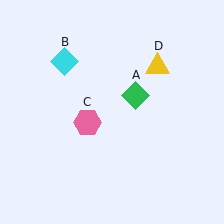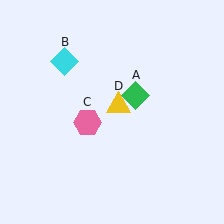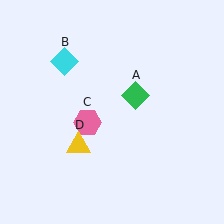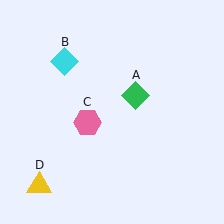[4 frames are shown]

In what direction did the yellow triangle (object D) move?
The yellow triangle (object D) moved down and to the left.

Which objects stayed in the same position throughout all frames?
Green diamond (object A) and cyan diamond (object B) and pink hexagon (object C) remained stationary.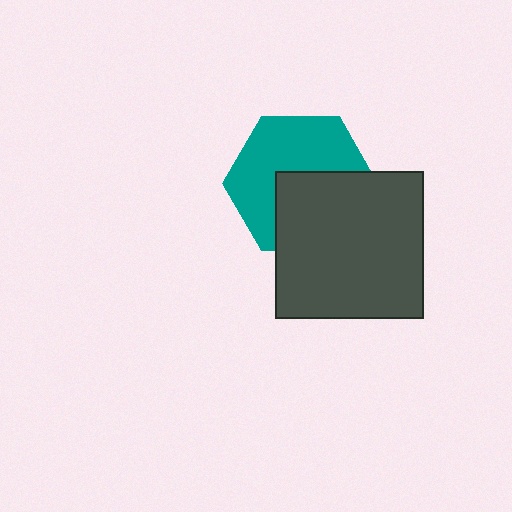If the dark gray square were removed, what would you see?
You would see the complete teal hexagon.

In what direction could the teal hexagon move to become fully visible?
The teal hexagon could move up. That would shift it out from behind the dark gray square entirely.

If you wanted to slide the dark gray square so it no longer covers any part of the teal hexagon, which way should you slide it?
Slide it down — that is the most direct way to separate the two shapes.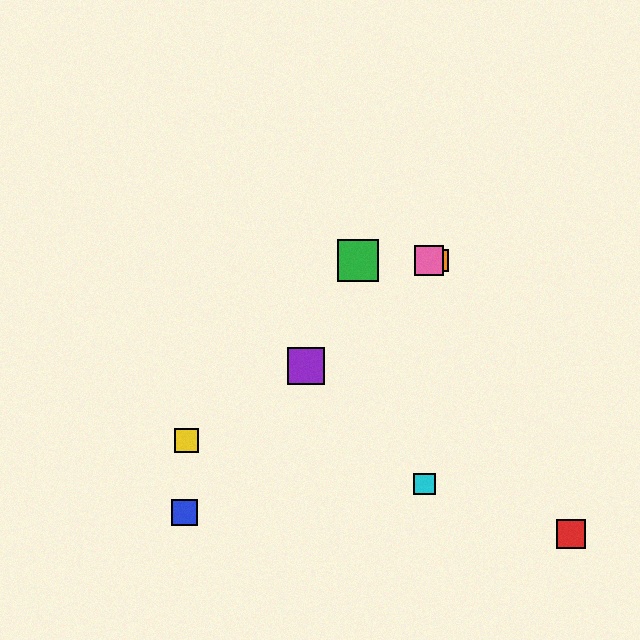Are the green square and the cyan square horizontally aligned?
No, the green square is at y≈260 and the cyan square is at y≈484.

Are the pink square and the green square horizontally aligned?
Yes, both are at y≈260.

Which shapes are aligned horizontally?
The green square, the orange square, the pink square are aligned horizontally.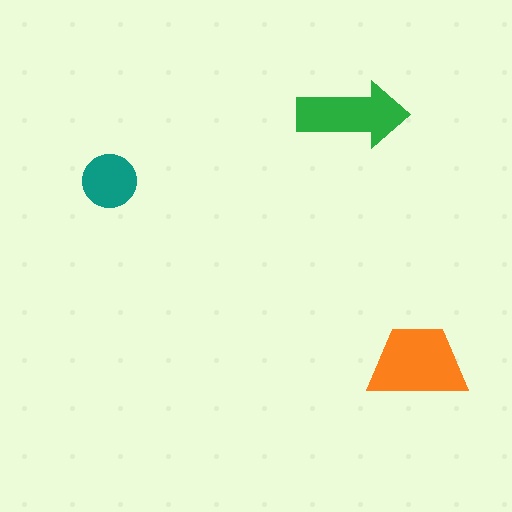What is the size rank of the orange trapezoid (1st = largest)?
1st.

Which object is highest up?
The green arrow is topmost.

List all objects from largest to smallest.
The orange trapezoid, the green arrow, the teal circle.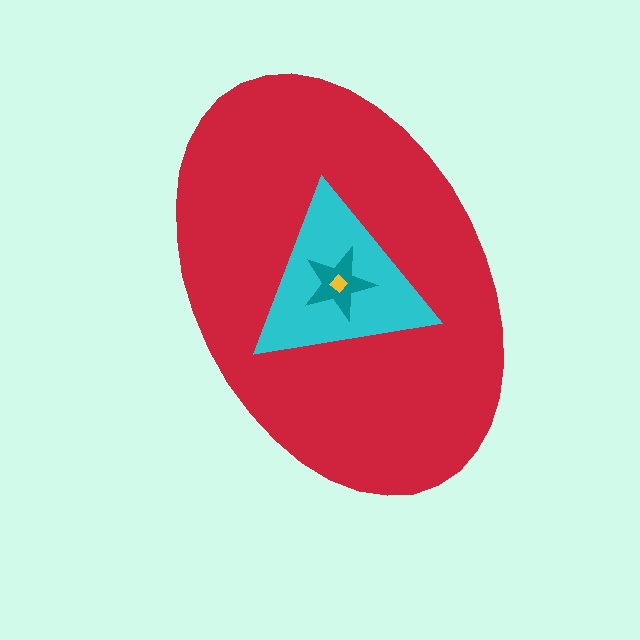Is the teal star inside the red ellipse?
Yes.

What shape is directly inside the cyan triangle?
The teal star.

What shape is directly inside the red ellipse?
The cyan triangle.